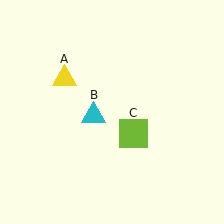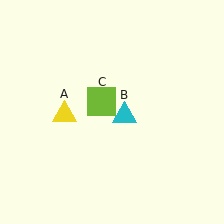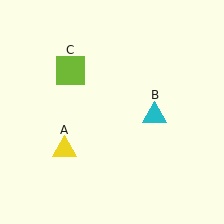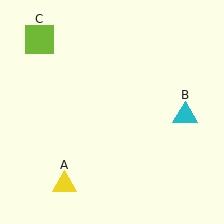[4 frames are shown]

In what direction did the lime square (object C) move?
The lime square (object C) moved up and to the left.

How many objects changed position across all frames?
3 objects changed position: yellow triangle (object A), cyan triangle (object B), lime square (object C).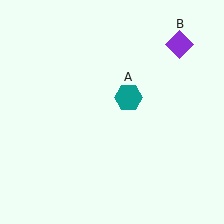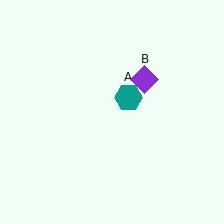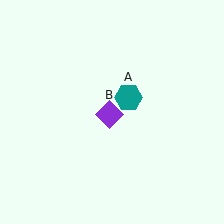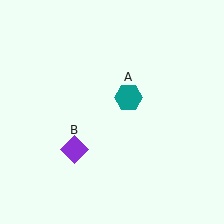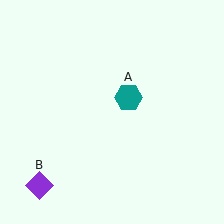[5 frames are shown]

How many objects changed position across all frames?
1 object changed position: purple diamond (object B).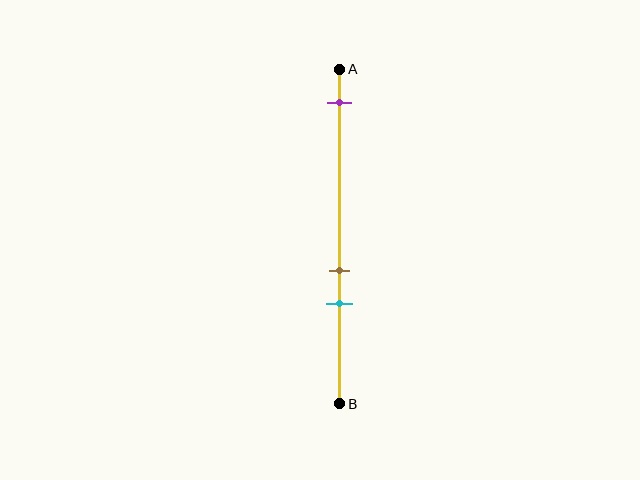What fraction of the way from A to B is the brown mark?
The brown mark is approximately 60% (0.6) of the way from A to B.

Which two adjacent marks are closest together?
The brown and cyan marks are the closest adjacent pair.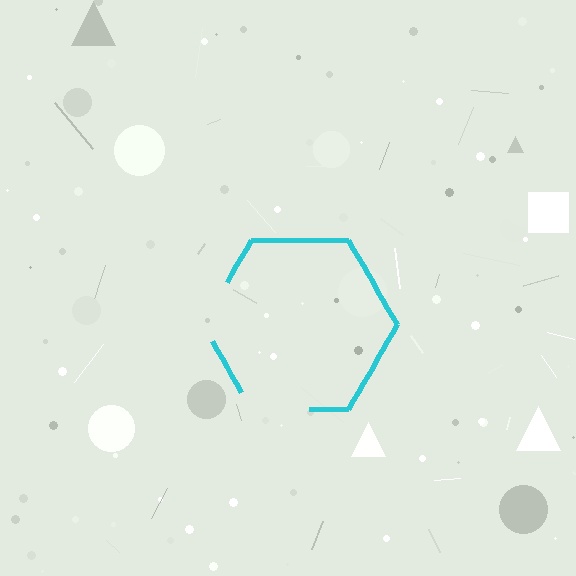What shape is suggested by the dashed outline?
The dashed outline suggests a hexagon.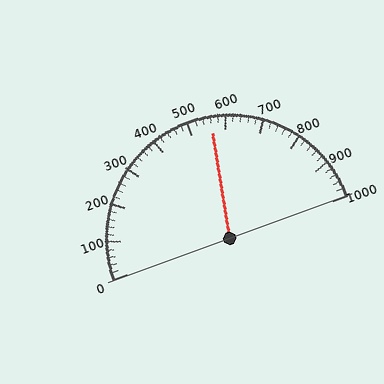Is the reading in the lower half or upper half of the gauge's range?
The reading is in the upper half of the range (0 to 1000).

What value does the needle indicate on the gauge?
The needle indicates approximately 560.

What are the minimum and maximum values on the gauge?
The gauge ranges from 0 to 1000.